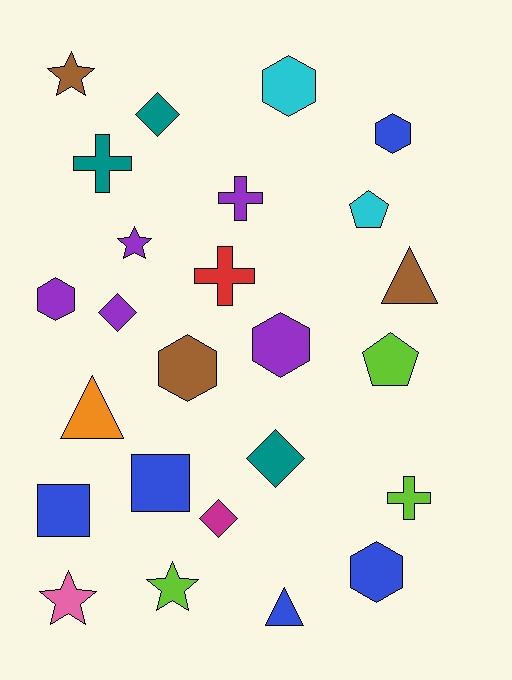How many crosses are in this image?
There are 4 crosses.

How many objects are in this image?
There are 25 objects.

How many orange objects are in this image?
There is 1 orange object.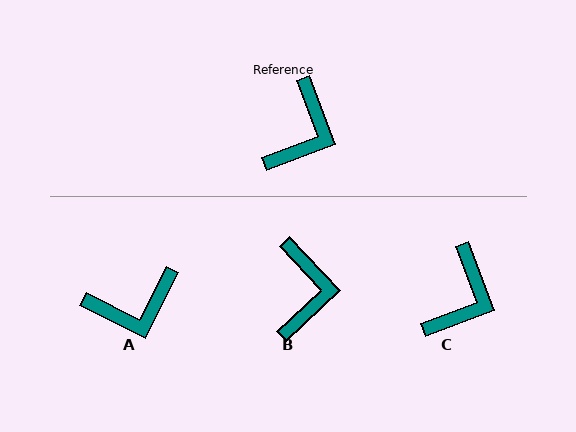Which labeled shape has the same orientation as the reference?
C.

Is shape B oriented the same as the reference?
No, it is off by about 23 degrees.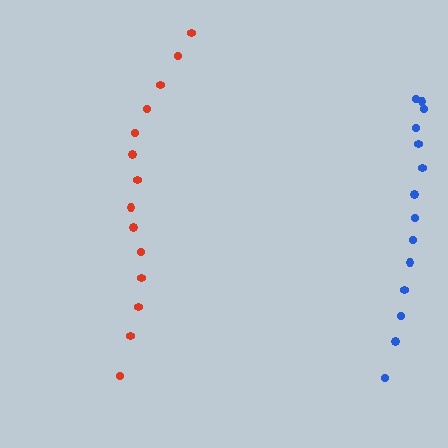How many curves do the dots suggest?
There are 2 distinct paths.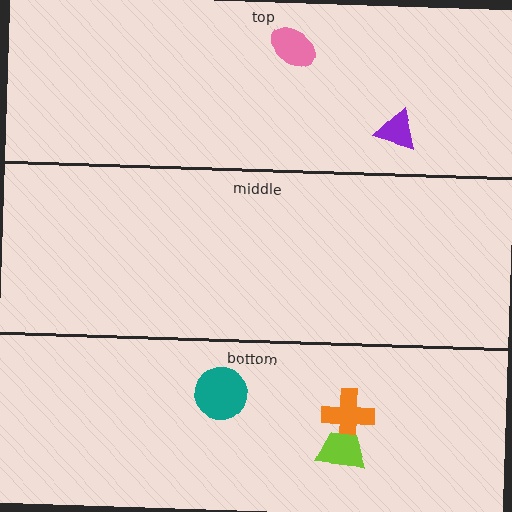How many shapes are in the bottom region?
3.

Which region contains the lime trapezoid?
The bottom region.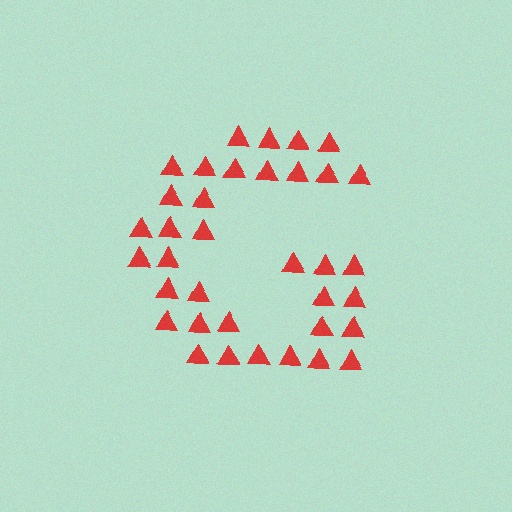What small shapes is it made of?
It is made of small triangles.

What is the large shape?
The large shape is the letter G.